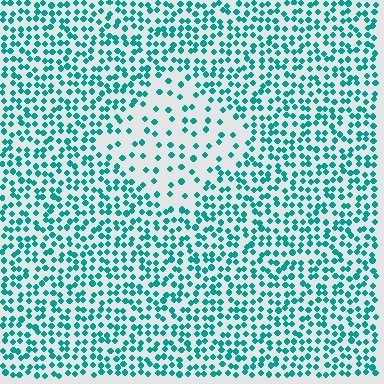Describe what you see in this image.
The image contains small teal elements arranged at two different densities. A diamond-shaped region is visible where the elements are less densely packed than the surrounding area.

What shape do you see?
I see a diamond.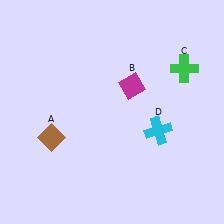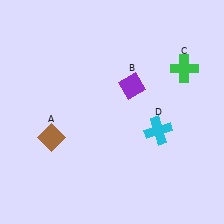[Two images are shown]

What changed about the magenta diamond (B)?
In Image 1, B is magenta. In Image 2, it changed to purple.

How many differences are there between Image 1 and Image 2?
There is 1 difference between the two images.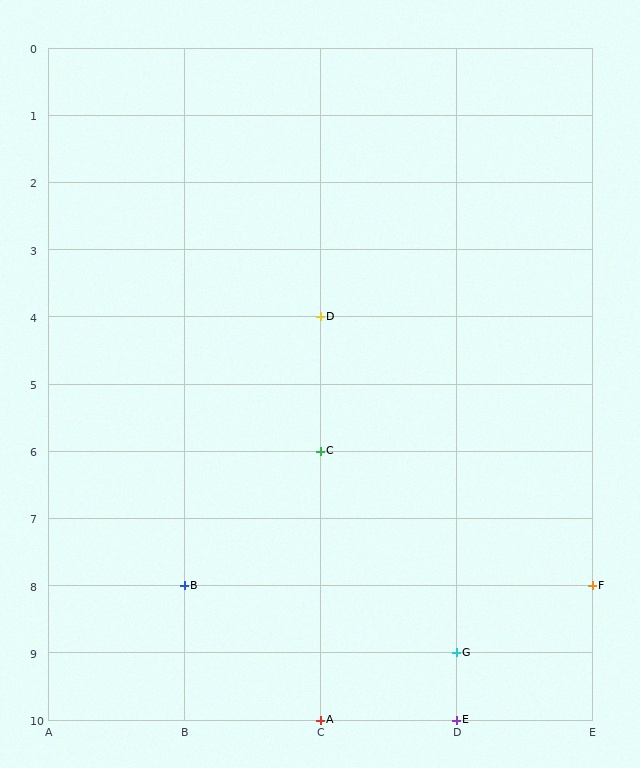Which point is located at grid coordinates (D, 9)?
Point G is at (D, 9).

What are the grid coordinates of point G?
Point G is at grid coordinates (D, 9).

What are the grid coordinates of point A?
Point A is at grid coordinates (C, 10).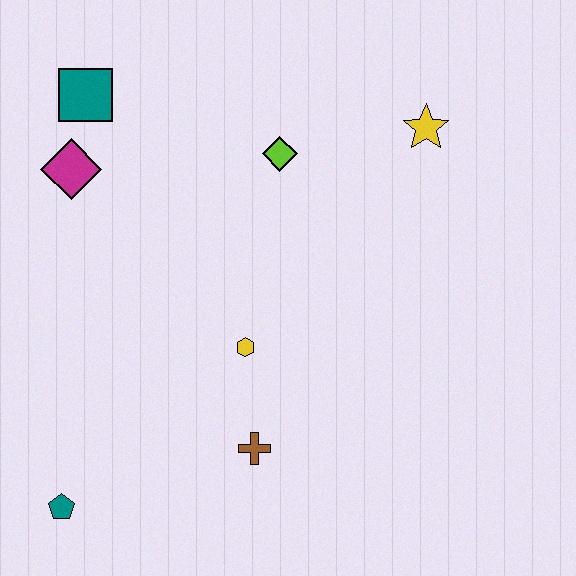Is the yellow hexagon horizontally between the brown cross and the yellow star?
No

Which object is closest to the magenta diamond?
The teal square is closest to the magenta diamond.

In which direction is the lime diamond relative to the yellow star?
The lime diamond is to the left of the yellow star.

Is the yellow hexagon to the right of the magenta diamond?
Yes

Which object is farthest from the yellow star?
The teal pentagon is farthest from the yellow star.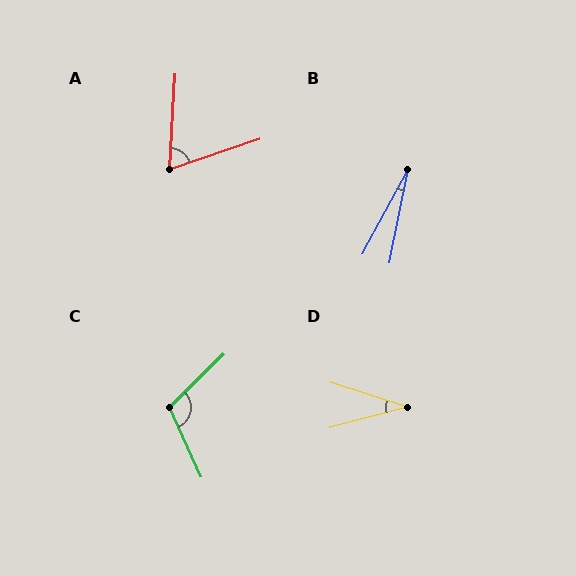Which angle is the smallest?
B, at approximately 17 degrees.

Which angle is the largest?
C, at approximately 109 degrees.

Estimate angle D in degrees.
Approximately 33 degrees.